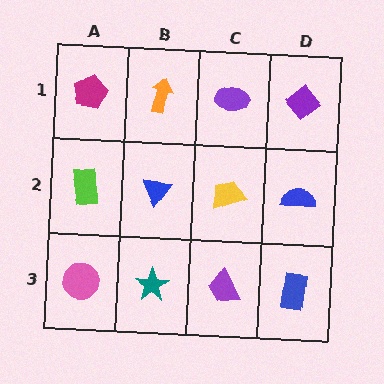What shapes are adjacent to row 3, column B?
A blue triangle (row 2, column B), a pink circle (row 3, column A), a purple trapezoid (row 3, column C).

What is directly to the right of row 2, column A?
A blue triangle.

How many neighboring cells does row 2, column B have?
4.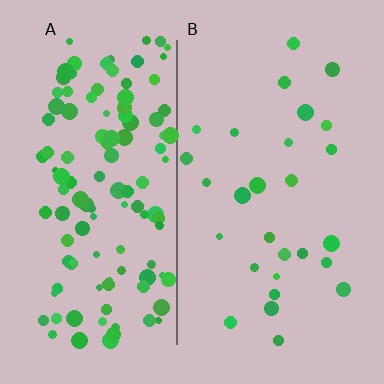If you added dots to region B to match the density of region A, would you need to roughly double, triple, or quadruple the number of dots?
Approximately quadruple.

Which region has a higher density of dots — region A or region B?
A (the left).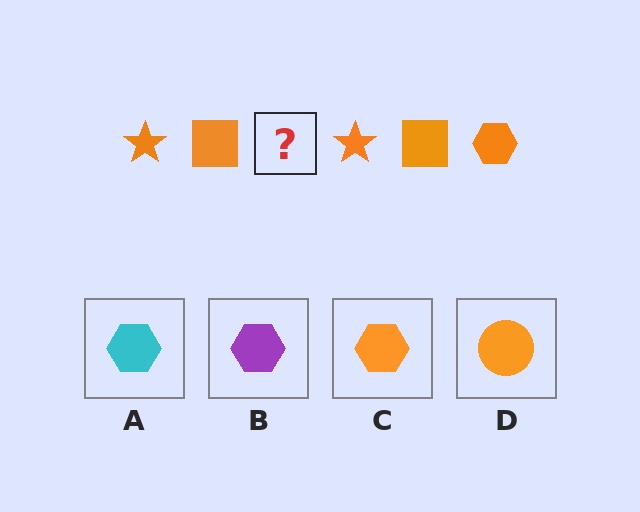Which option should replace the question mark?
Option C.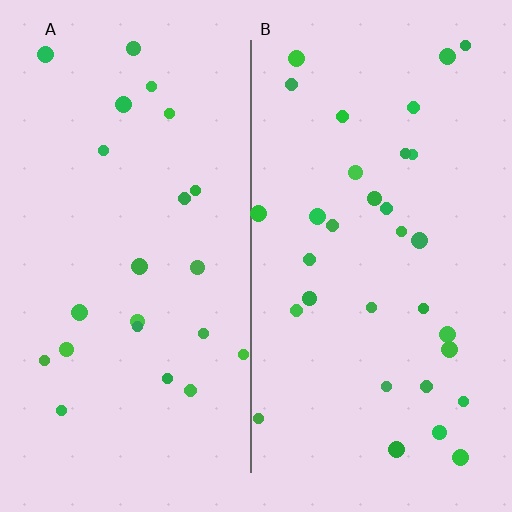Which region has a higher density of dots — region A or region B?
B (the right).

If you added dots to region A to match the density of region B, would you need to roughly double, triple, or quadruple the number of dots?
Approximately double.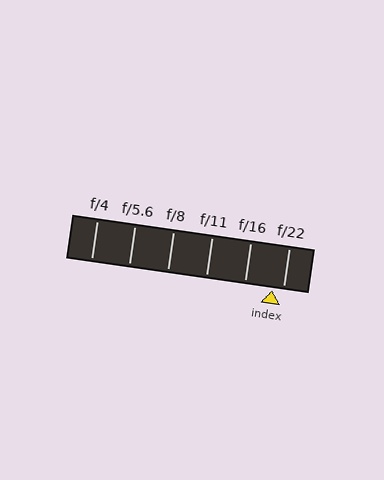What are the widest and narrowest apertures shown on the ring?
The widest aperture shown is f/4 and the narrowest is f/22.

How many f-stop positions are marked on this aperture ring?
There are 6 f-stop positions marked.